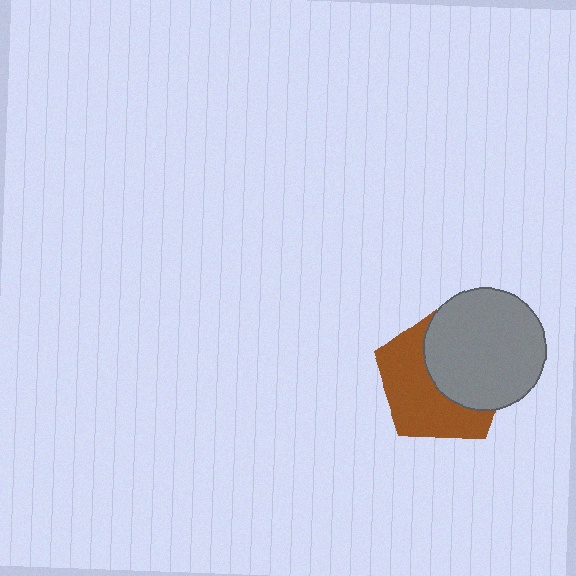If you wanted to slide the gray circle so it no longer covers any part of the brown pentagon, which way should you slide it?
Slide it toward the upper-right — that is the most direct way to separate the two shapes.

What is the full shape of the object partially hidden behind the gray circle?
The partially hidden object is a brown pentagon.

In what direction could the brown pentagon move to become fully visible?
The brown pentagon could move toward the lower-left. That would shift it out from behind the gray circle entirely.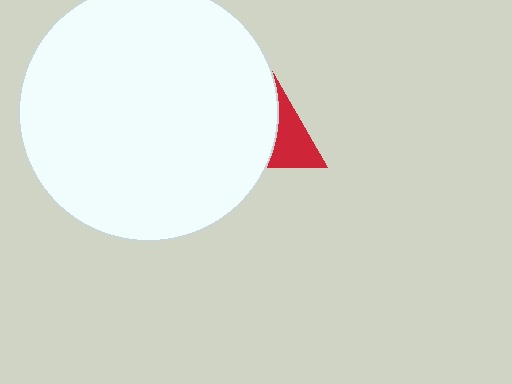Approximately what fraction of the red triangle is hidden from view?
Roughly 68% of the red triangle is hidden behind the white circle.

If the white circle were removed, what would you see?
You would see the complete red triangle.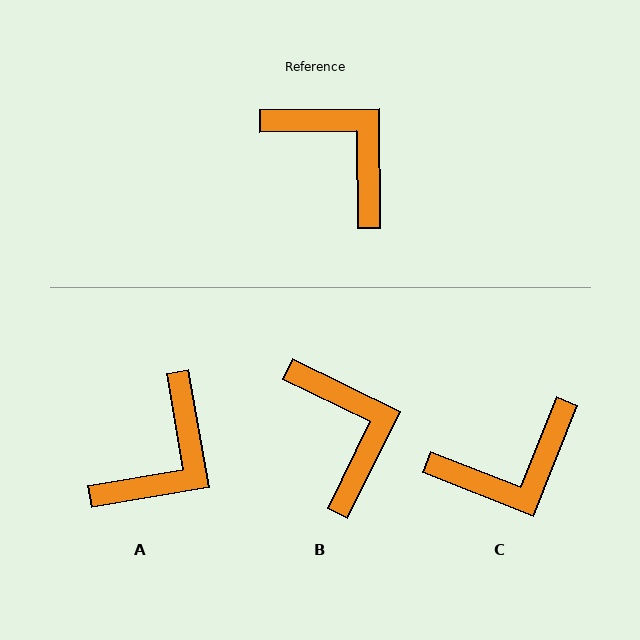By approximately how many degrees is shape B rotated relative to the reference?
Approximately 27 degrees clockwise.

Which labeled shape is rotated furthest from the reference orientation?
C, about 112 degrees away.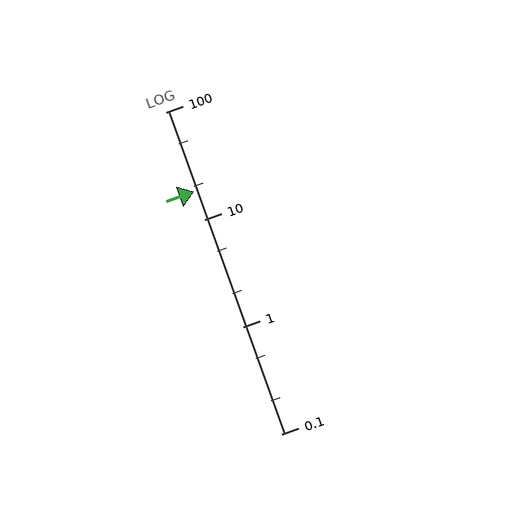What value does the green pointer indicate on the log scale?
The pointer indicates approximately 18.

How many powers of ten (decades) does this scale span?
The scale spans 3 decades, from 0.1 to 100.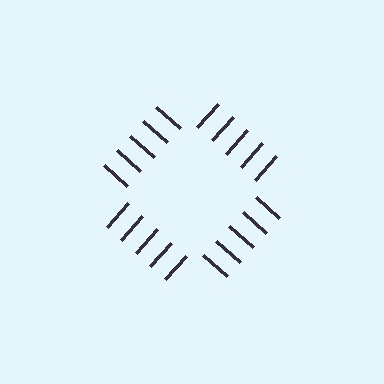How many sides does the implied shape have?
4 sides — the line-ends trace a square.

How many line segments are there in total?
20 — 5 along each of the 4 edges.